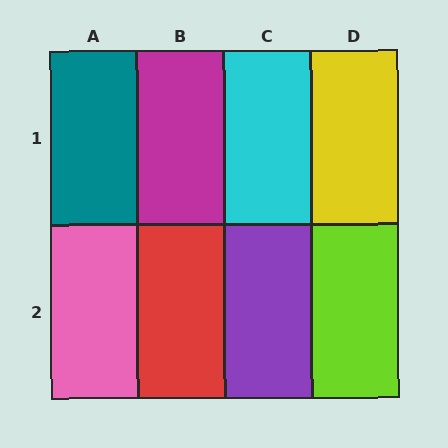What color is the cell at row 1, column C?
Cyan.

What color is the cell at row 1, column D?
Yellow.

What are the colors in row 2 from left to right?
Pink, red, purple, lime.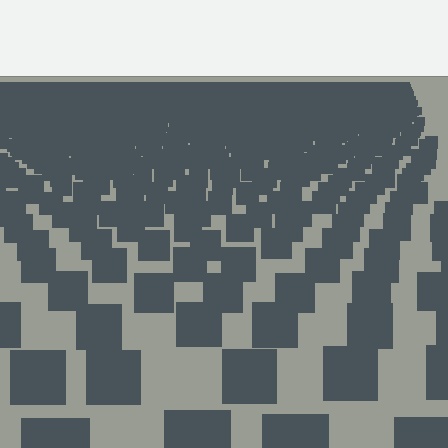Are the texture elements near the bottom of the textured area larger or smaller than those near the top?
Larger. Near the bottom, elements are closer to the viewer and appear at a bigger on-screen size.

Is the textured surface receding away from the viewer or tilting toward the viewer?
The surface is receding away from the viewer. Texture elements get smaller and denser toward the top.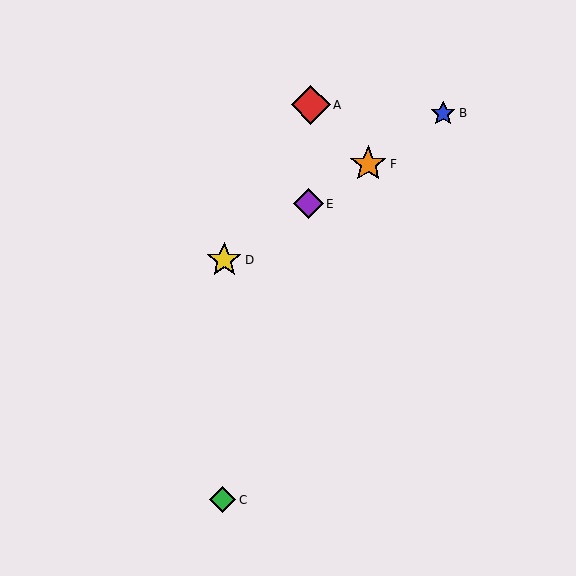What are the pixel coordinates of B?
Object B is at (443, 113).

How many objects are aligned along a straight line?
4 objects (B, D, E, F) are aligned along a straight line.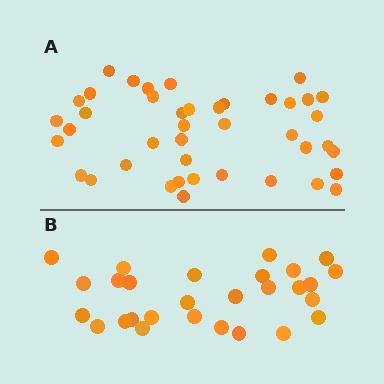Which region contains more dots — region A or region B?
Region A (the top region) has more dots.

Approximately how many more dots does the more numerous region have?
Region A has approximately 15 more dots than region B.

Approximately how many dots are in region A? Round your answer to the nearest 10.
About 40 dots. (The exact count is 42, which rounds to 40.)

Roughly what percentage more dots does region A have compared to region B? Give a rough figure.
About 50% more.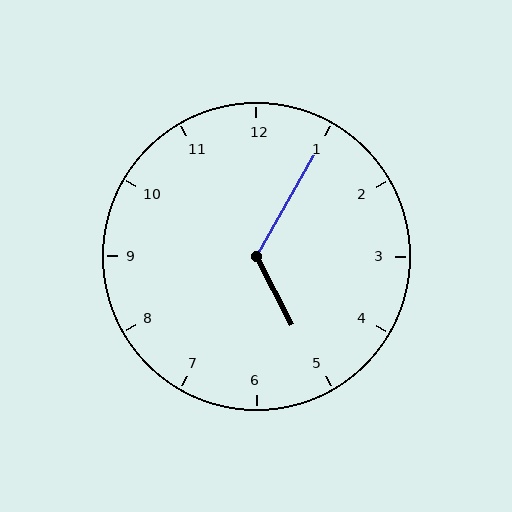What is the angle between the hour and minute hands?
Approximately 122 degrees.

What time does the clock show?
5:05.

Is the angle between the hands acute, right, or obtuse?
It is obtuse.